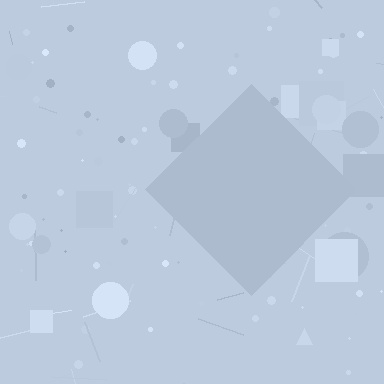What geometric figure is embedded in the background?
A diamond is embedded in the background.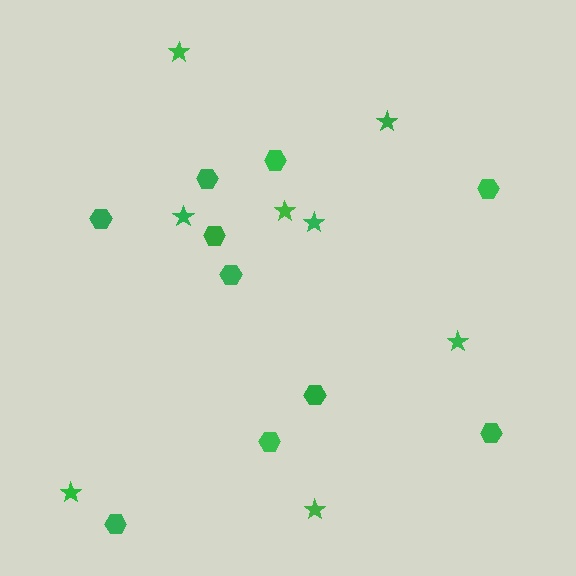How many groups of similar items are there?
There are 2 groups: one group of hexagons (10) and one group of stars (8).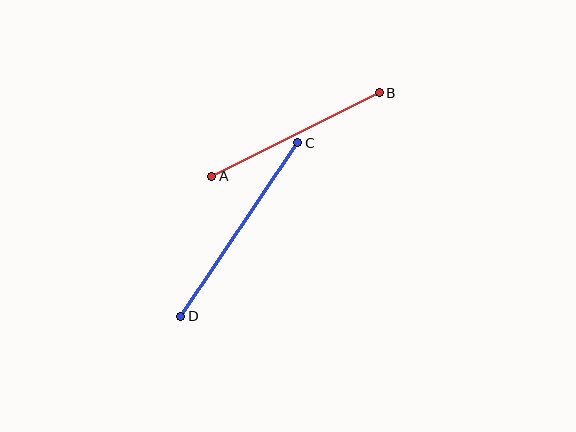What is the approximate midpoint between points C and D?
The midpoint is at approximately (239, 230) pixels.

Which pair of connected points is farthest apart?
Points C and D are farthest apart.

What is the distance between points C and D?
The distance is approximately 209 pixels.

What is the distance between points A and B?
The distance is approximately 187 pixels.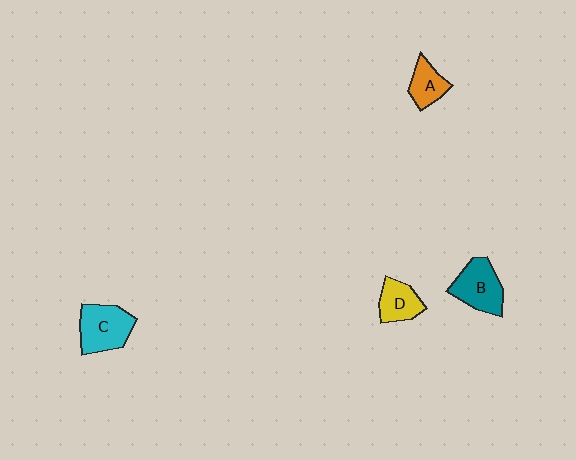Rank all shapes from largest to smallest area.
From largest to smallest: C (cyan), B (teal), D (yellow), A (orange).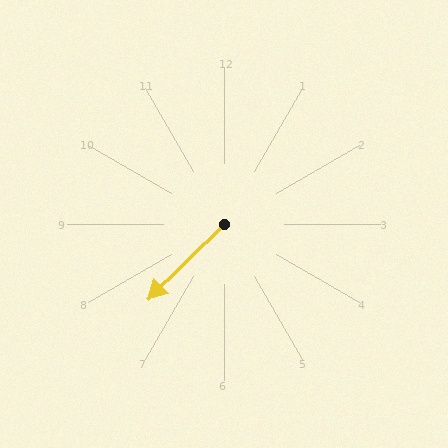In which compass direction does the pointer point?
Southwest.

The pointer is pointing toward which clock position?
Roughly 8 o'clock.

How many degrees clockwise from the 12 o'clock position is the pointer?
Approximately 226 degrees.